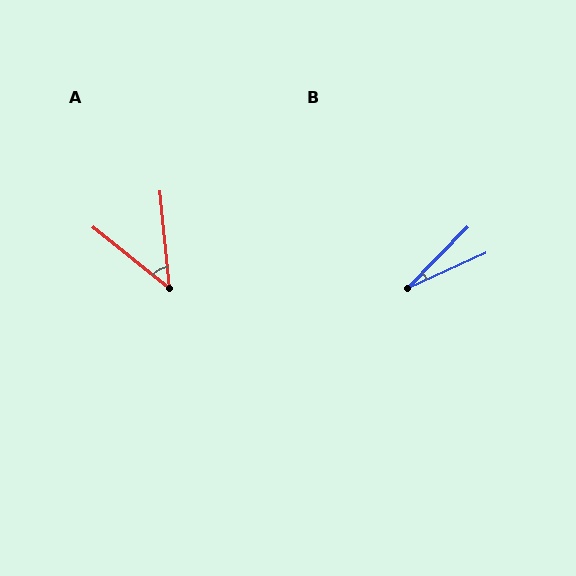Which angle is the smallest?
B, at approximately 21 degrees.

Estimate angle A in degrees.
Approximately 46 degrees.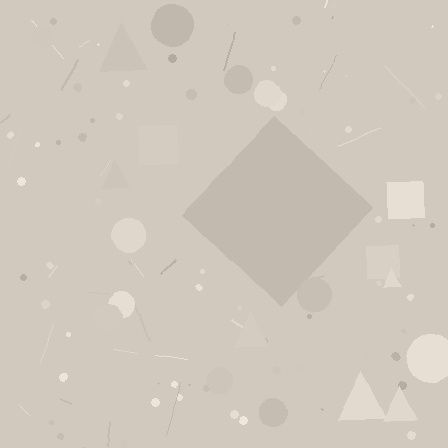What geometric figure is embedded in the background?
A diamond is embedded in the background.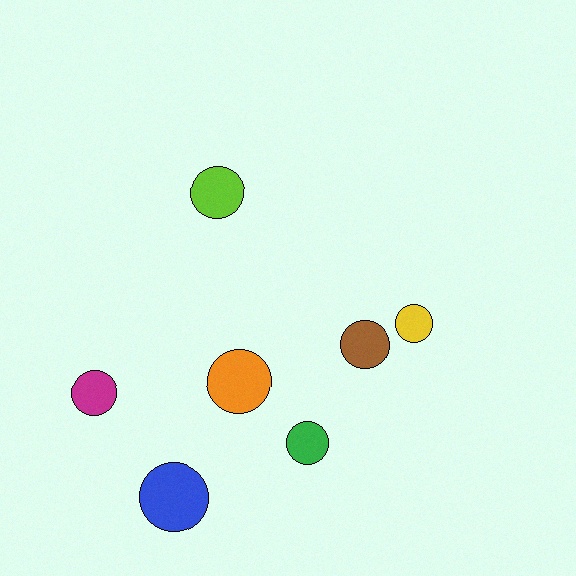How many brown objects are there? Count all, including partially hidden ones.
There is 1 brown object.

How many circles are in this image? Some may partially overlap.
There are 7 circles.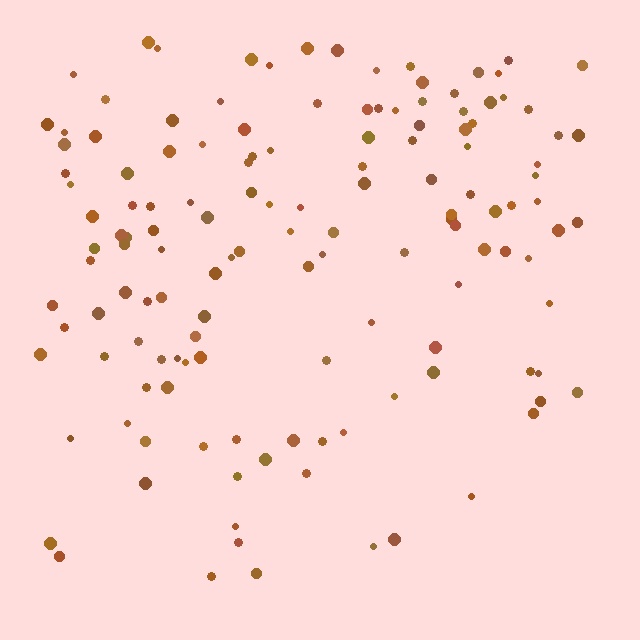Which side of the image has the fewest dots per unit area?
The bottom.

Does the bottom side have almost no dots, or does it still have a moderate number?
Still a moderate number, just noticeably fewer than the top.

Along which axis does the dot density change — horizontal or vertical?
Vertical.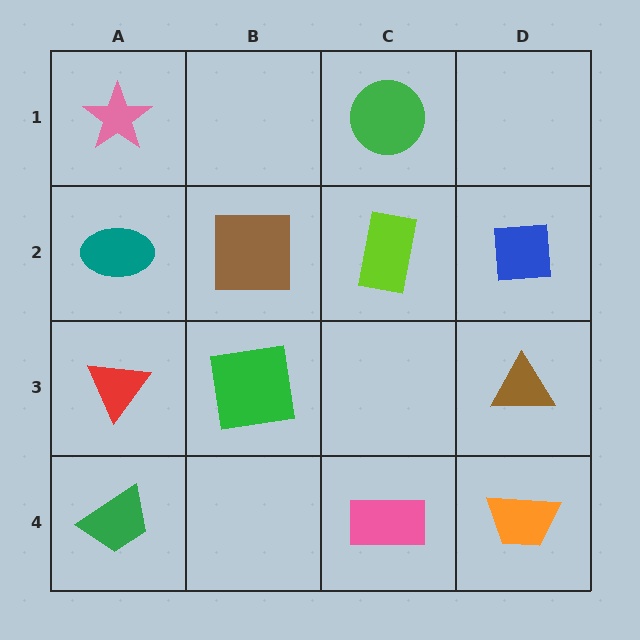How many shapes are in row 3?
3 shapes.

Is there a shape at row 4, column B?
No, that cell is empty.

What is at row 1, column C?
A green circle.